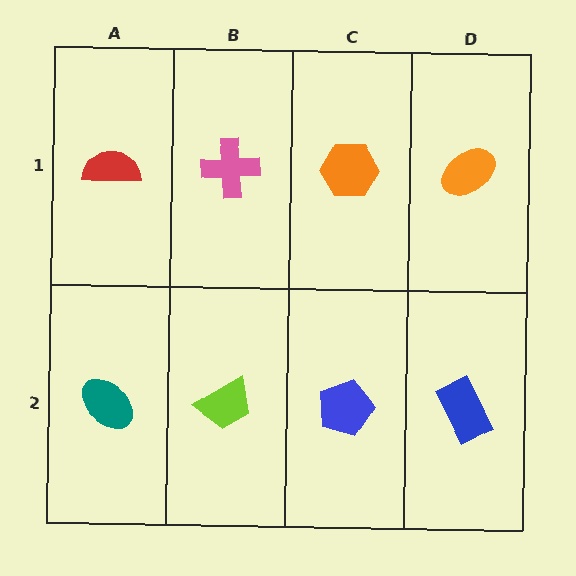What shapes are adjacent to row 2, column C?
An orange hexagon (row 1, column C), a lime trapezoid (row 2, column B), a blue rectangle (row 2, column D).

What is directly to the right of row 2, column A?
A lime trapezoid.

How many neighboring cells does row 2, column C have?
3.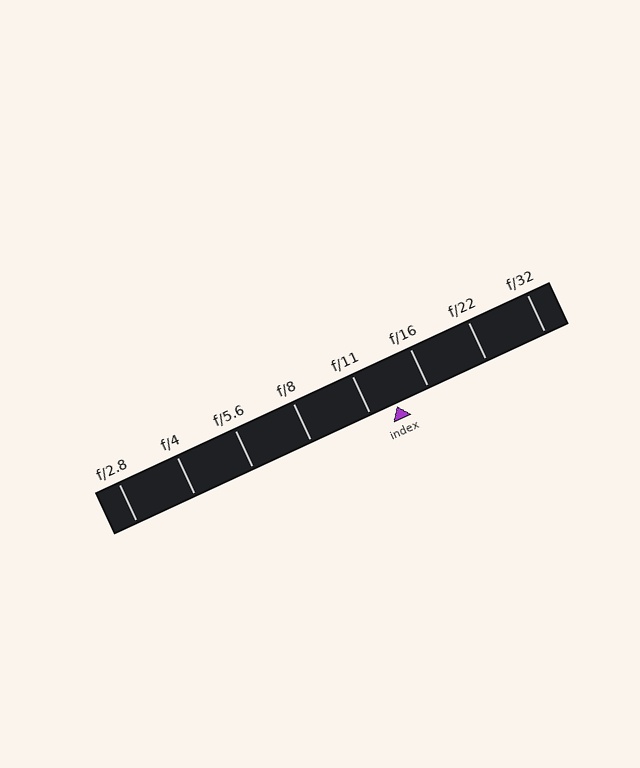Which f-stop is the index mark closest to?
The index mark is closest to f/11.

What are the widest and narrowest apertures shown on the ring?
The widest aperture shown is f/2.8 and the narrowest is f/32.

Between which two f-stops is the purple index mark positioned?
The index mark is between f/11 and f/16.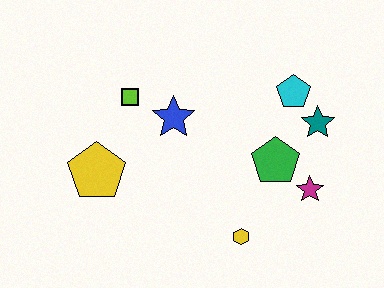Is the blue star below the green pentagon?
No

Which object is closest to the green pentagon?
The magenta star is closest to the green pentagon.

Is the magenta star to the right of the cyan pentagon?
Yes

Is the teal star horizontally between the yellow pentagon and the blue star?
No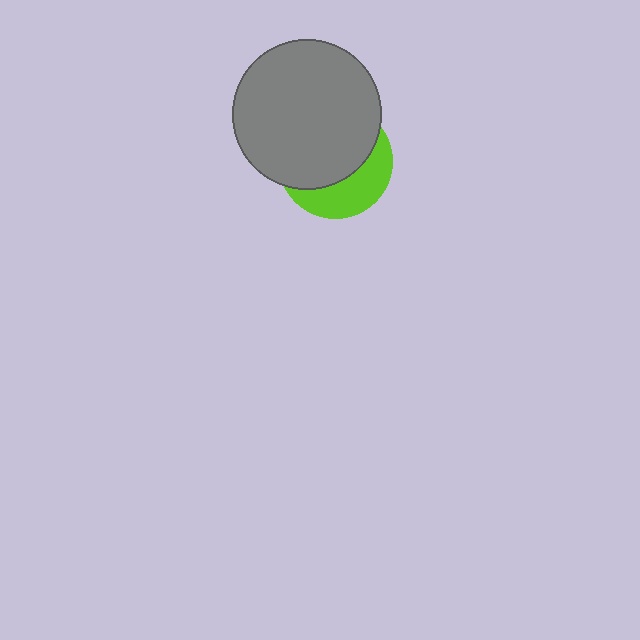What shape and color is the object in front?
The object in front is a gray circle.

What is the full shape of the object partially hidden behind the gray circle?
The partially hidden object is a lime circle.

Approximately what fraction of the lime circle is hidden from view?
Roughly 64% of the lime circle is hidden behind the gray circle.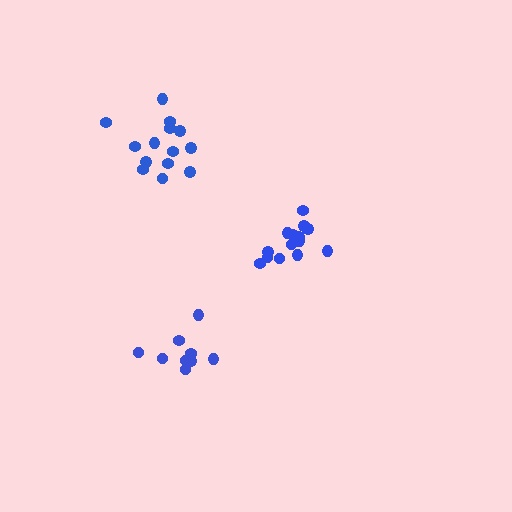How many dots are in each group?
Group 1: 14 dots, Group 2: 9 dots, Group 3: 14 dots (37 total).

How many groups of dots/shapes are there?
There are 3 groups.